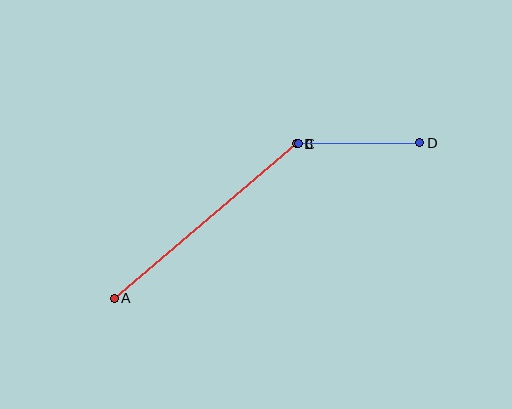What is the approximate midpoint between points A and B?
The midpoint is at approximately (205, 221) pixels.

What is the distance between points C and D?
The distance is approximately 121 pixels.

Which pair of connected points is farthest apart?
Points A and B are farthest apart.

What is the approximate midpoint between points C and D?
The midpoint is at approximately (359, 143) pixels.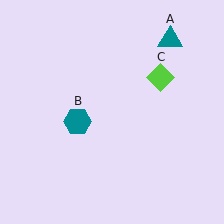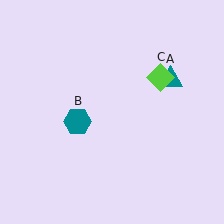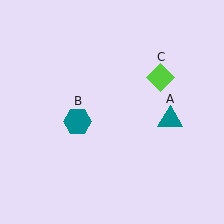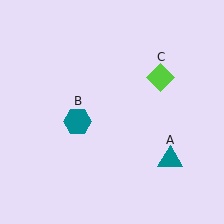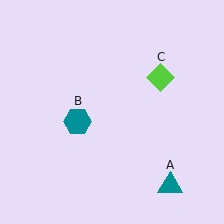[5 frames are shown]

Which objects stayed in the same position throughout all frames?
Teal hexagon (object B) and lime diamond (object C) remained stationary.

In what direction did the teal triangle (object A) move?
The teal triangle (object A) moved down.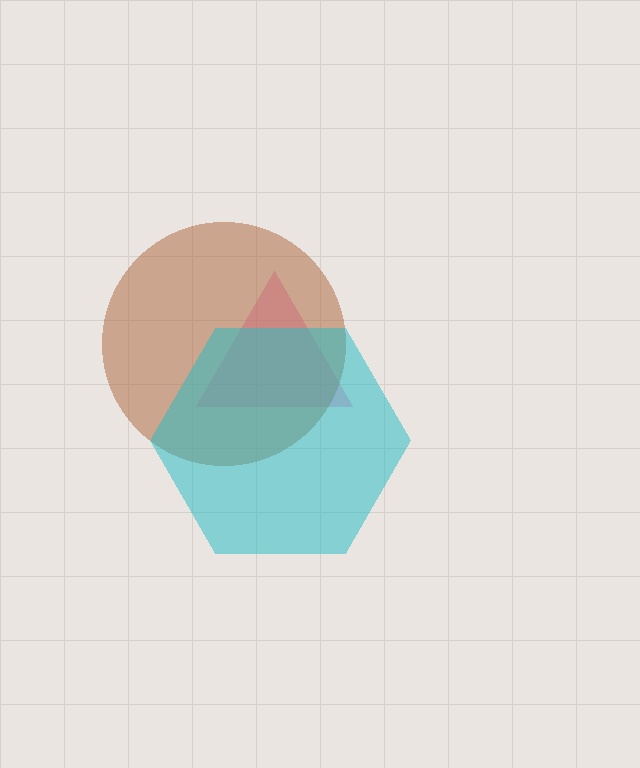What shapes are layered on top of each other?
The layered shapes are: a pink triangle, a brown circle, a cyan hexagon.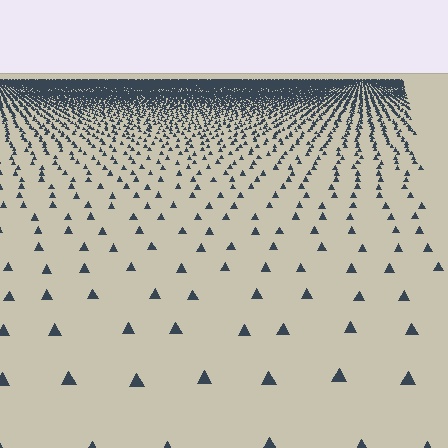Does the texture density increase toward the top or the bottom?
Density increases toward the top.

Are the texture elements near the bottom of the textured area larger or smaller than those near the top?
Larger. Near the bottom, elements are closer to the viewer and appear at a bigger on-screen size.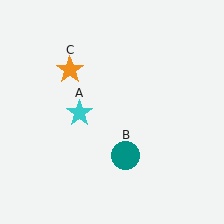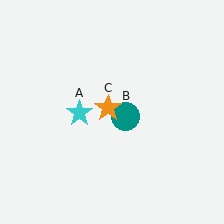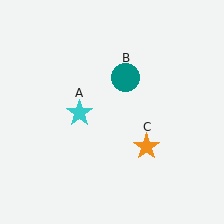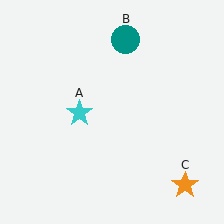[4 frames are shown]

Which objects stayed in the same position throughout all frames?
Cyan star (object A) remained stationary.